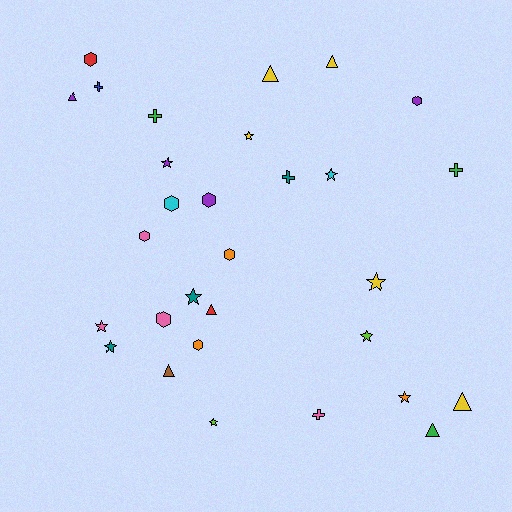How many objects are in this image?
There are 30 objects.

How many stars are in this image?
There are 10 stars.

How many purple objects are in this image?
There are 4 purple objects.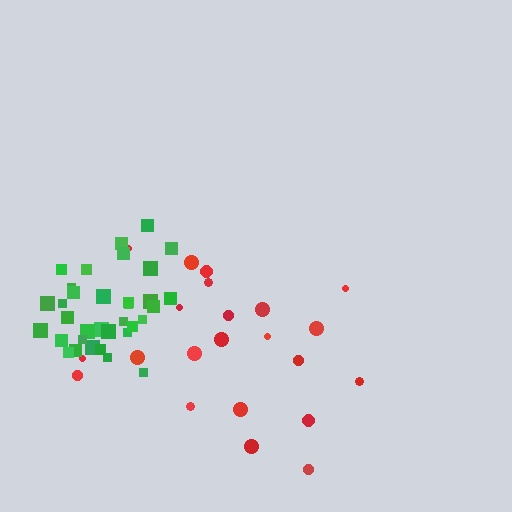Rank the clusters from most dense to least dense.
green, red.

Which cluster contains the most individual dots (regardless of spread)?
Green (34).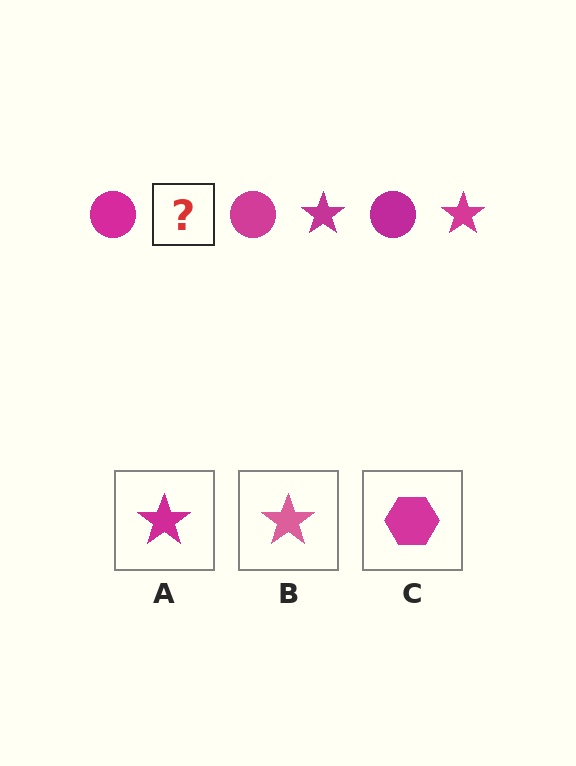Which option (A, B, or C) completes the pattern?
A.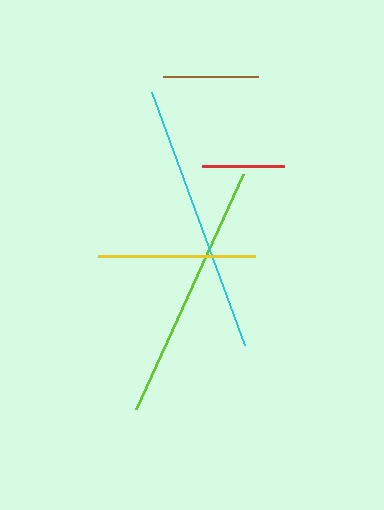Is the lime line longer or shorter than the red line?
The lime line is longer than the red line.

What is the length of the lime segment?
The lime segment is approximately 258 pixels long.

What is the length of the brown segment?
The brown segment is approximately 95 pixels long.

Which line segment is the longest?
The cyan line is the longest at approximately 270 pixels.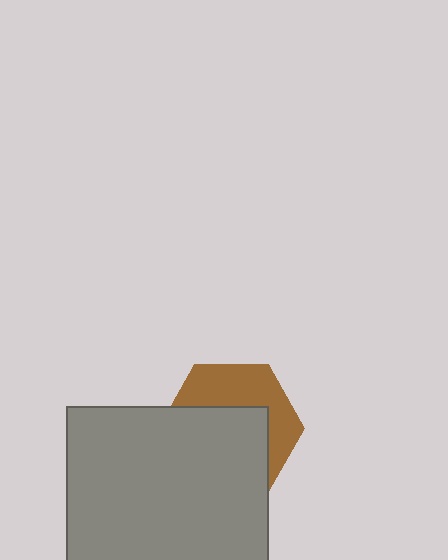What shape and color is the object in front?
The object in front is a gray square.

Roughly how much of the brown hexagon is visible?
A small part of it is visible (roughly 41%).